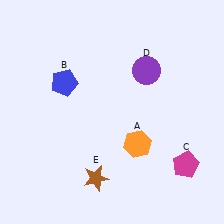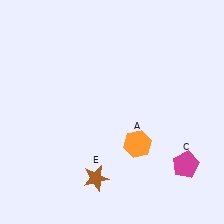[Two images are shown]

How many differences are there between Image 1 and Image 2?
There are 2 differences between the two images.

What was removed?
The blue pentagon (B), the purple circle (D) were removed in Image 2.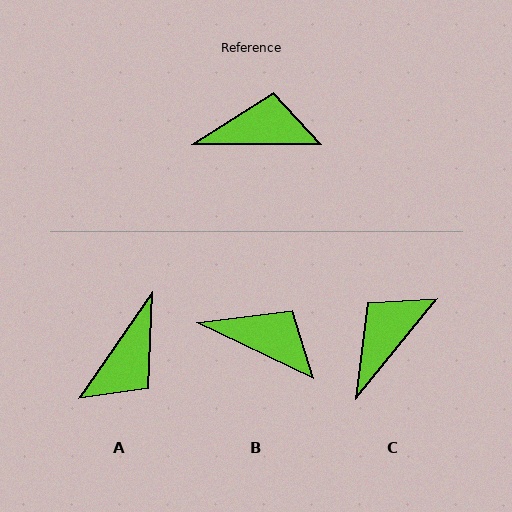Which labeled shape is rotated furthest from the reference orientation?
A, about 124 degrees away.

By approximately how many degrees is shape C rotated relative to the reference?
Approximately 51 degrees counter-clockwise.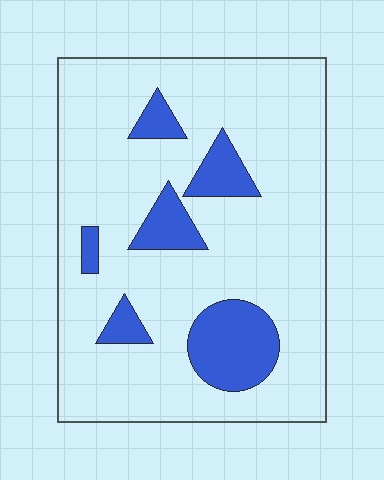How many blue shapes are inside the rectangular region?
6.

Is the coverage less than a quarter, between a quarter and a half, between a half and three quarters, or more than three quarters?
Less than a quarter.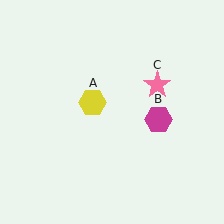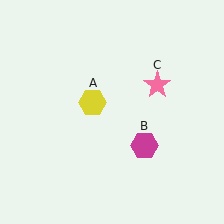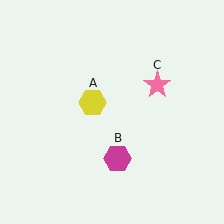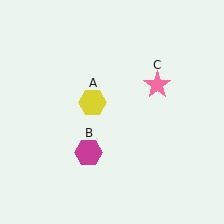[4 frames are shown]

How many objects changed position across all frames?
1 object changed position: magenta hexagon (object B).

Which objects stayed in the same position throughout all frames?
Yellow hexagon (object A) and pink star (object C) remained stationary.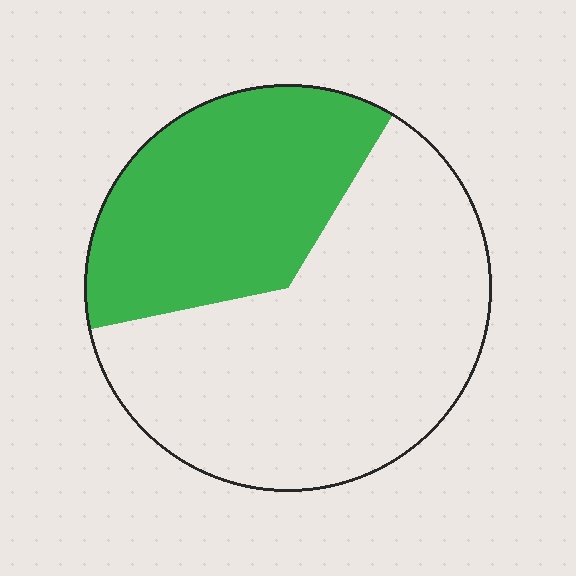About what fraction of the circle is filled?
About three eighths (3/8).